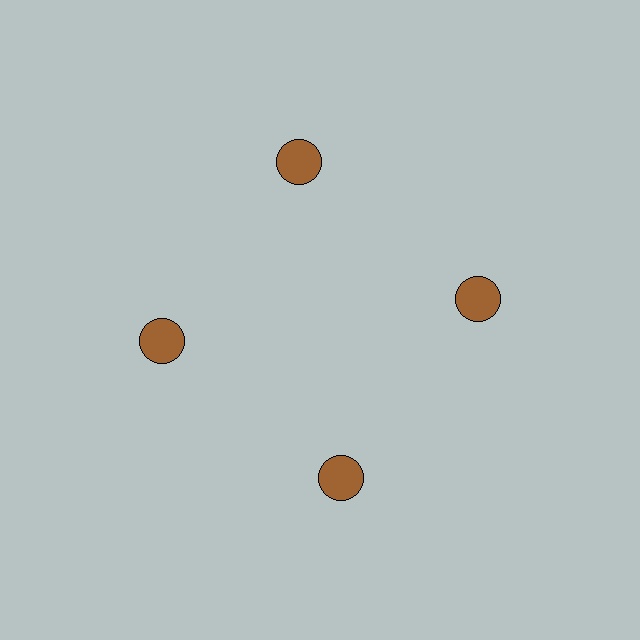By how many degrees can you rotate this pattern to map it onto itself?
The pattern maps onto itself every 90 degrees of rotation.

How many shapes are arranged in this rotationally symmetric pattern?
There are 4 shapes, arranged in 4 groups of 1.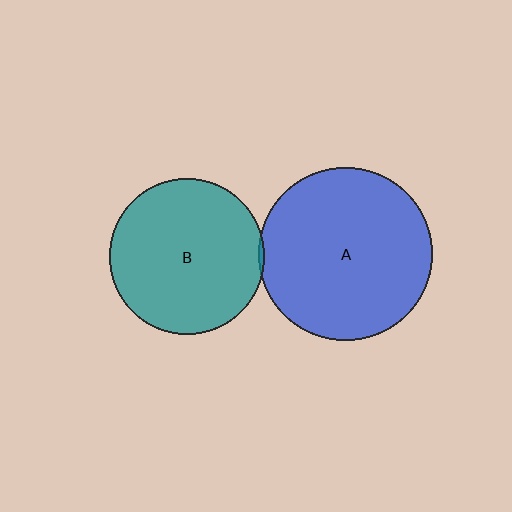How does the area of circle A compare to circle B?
Approximately 1.2 times.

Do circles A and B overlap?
Yes.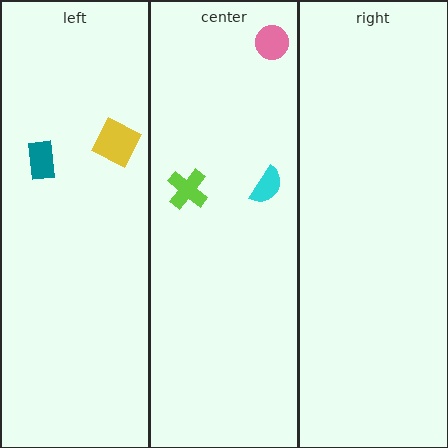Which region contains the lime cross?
The center region.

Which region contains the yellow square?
The left region.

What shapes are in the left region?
The yellow square, the teal rectangle.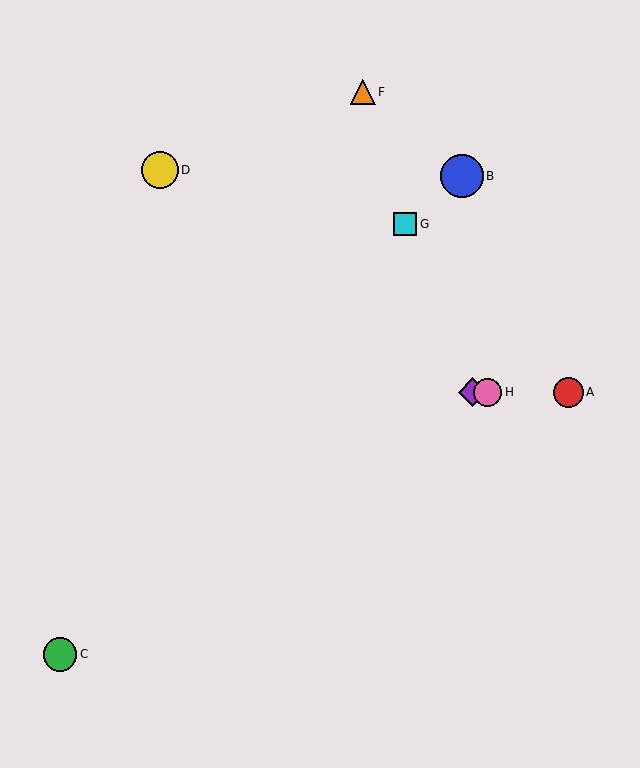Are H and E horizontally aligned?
Yes, both are at y≈392.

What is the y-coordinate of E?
Object E is at y≈392.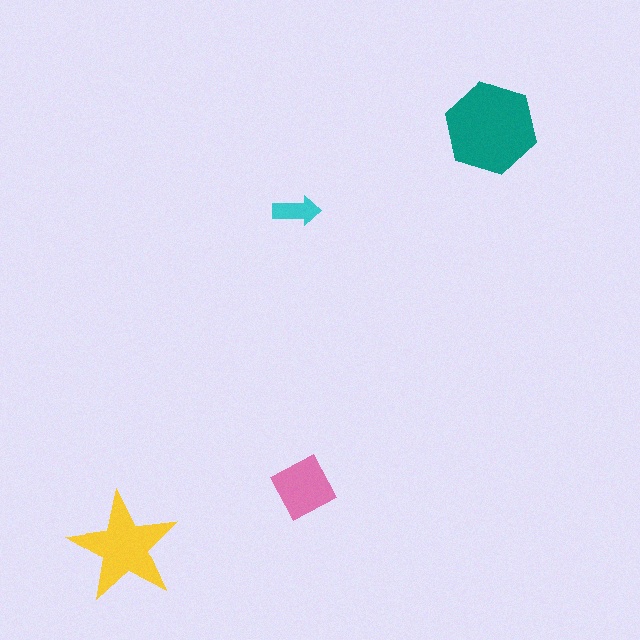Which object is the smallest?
The cyan arrow.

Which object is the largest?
The teal hexagon.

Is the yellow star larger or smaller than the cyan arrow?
Larger.